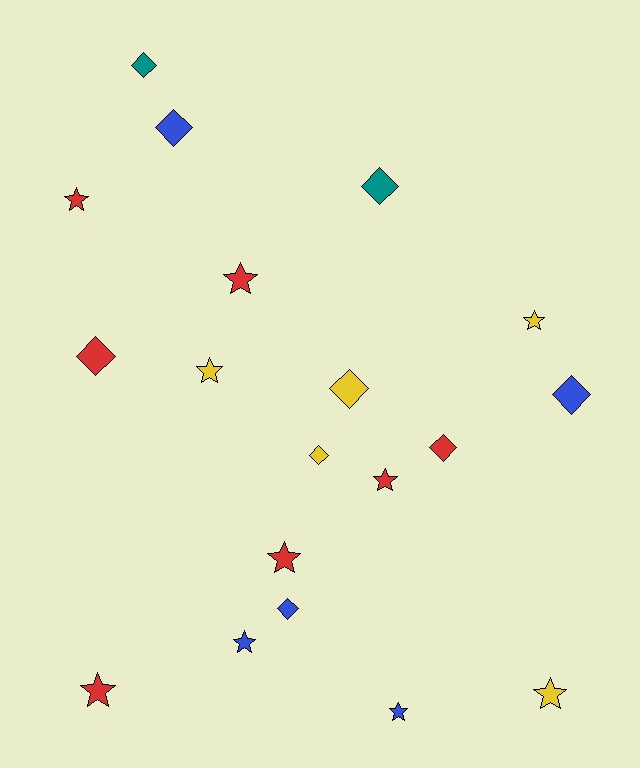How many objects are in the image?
There are 19 objects.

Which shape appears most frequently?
Star, with 10 objects.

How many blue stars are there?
There are 2 blue stars.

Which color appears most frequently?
Red, with 7 objects.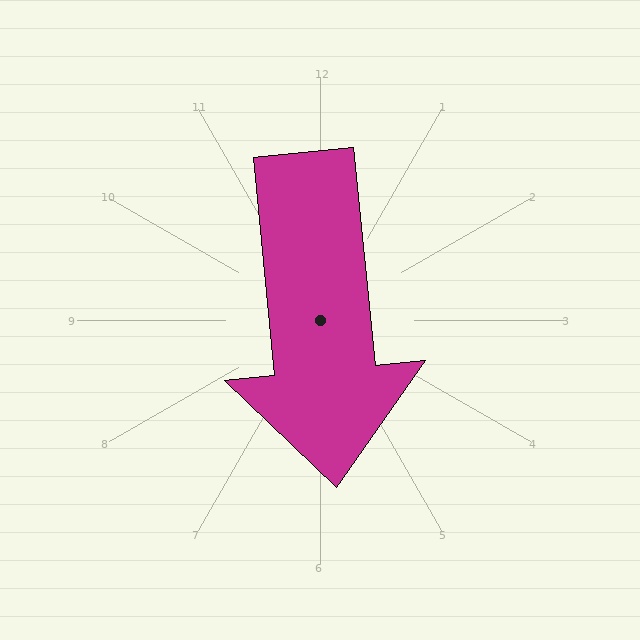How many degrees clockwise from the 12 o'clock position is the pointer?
Approximately 174 degrees.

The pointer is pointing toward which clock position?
Roughly 6 o'clock.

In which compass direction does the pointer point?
South.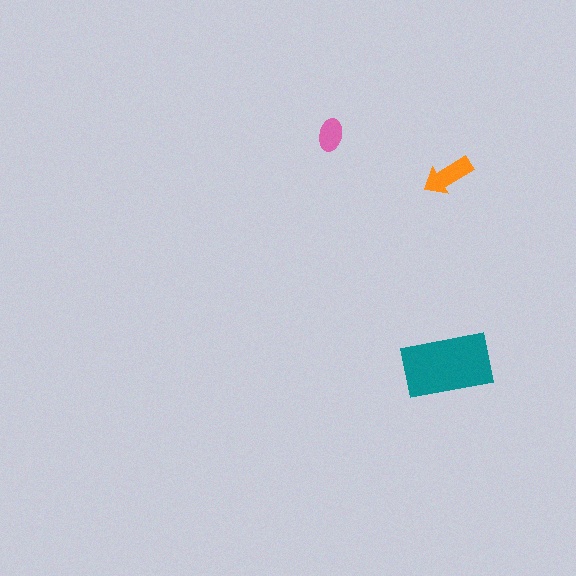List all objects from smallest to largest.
The pink ellipse, the orange arrow, the teal rectangle.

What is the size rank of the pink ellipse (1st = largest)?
3rd.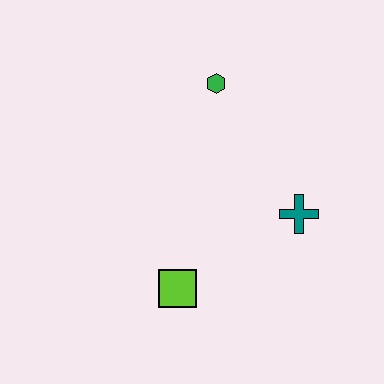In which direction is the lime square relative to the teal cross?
The lime square is to the left of the teal cross.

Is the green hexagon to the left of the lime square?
No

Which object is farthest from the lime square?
The green hexagon is farthest from the lime square.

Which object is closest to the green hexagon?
The teal cross is closest to the green hexagon.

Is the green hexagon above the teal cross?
Yes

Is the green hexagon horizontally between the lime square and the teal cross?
Yes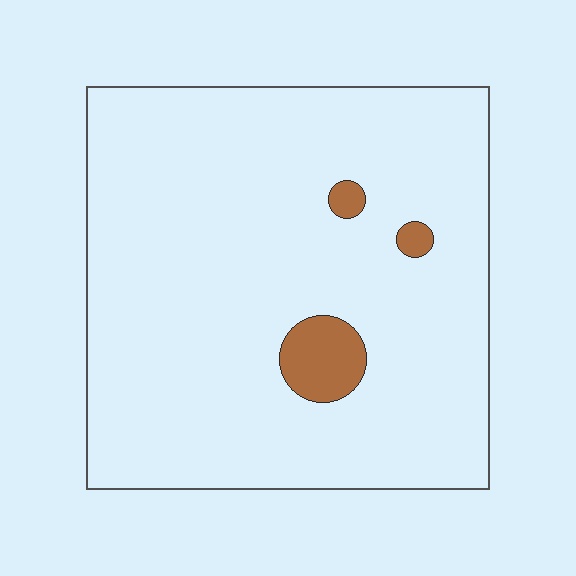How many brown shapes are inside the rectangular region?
3.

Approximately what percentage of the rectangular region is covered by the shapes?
Approximately 5%.